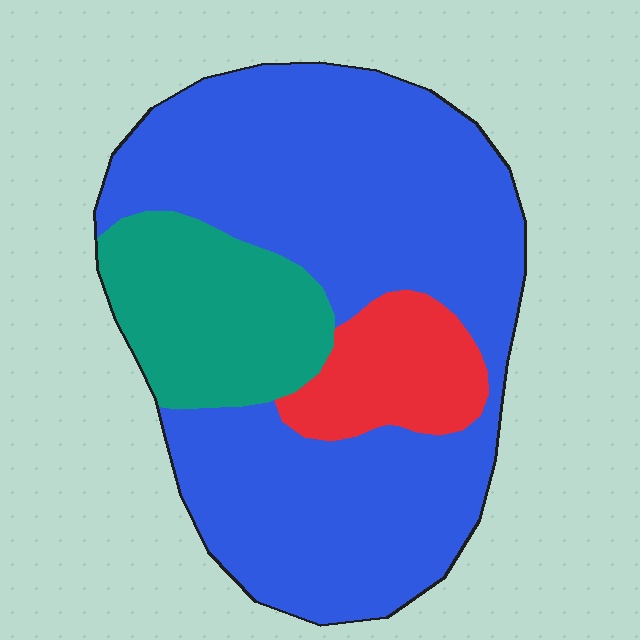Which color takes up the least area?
Red, at roughly 10%.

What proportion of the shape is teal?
Teal covers around 20% of the shape.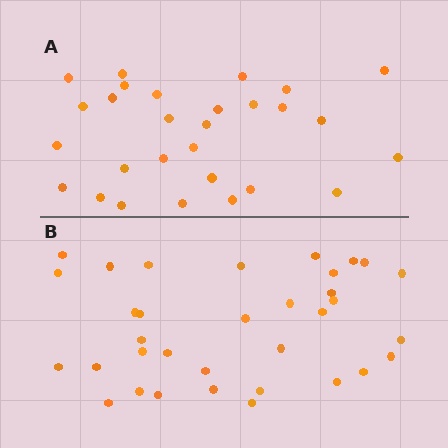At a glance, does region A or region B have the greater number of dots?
Region B (the bottom region) has more dots.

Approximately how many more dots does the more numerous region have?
Region B has about 6 more dots than region A.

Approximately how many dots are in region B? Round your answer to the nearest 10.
About 30 dots. (The exact count is 34, which rounds to 30.)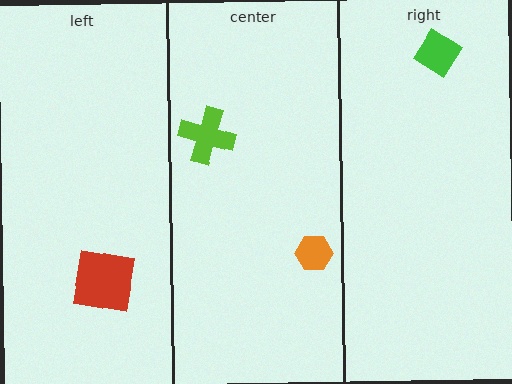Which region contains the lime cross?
The center region.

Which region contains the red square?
The left region.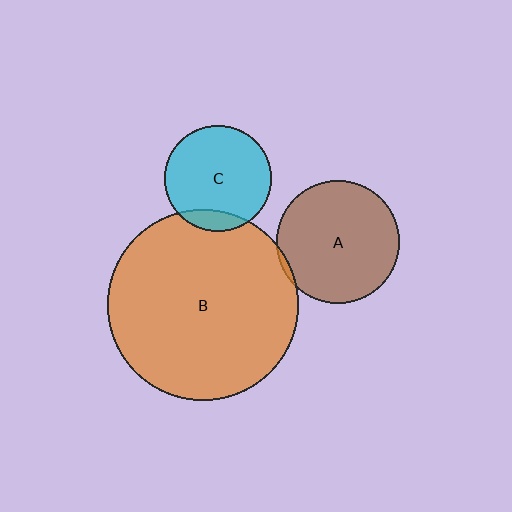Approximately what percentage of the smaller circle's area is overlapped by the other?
Approximately 10%.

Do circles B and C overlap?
Yes.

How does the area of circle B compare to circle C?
Approximately 3.2 times.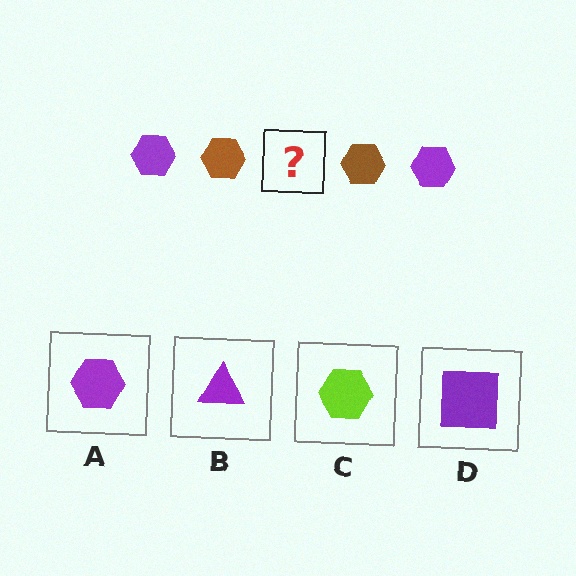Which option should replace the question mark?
Option A.